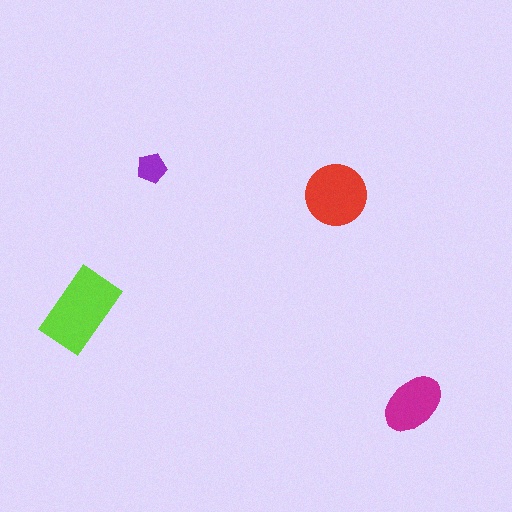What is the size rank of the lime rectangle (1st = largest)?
1st.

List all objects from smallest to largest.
The purple pentagon, the magenta ellipse, the red circle, the lime rectangle.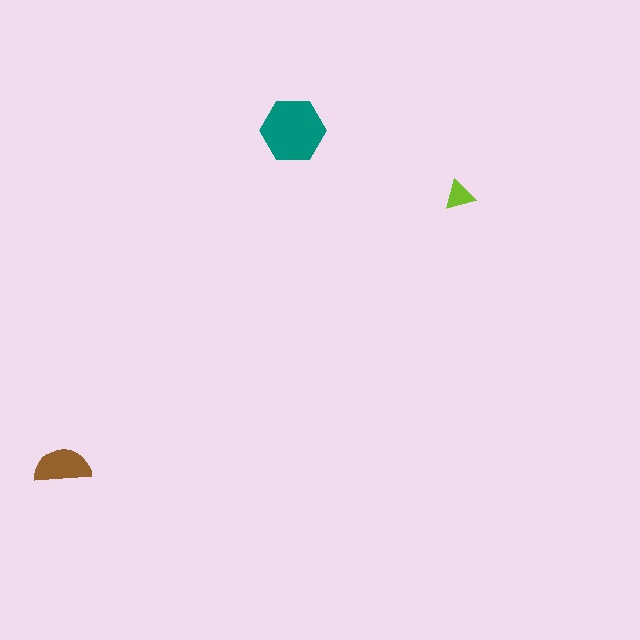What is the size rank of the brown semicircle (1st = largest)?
2nd.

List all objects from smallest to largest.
The lime triangle, the brown semicircle, the teal hexagon.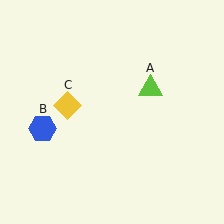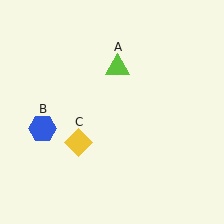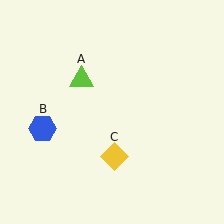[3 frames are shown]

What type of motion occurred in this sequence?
The lime triangle (object A), yellow diamond (object C) rotated counterclockwise around the center of the scene.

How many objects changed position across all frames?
2 objects changed position: lime triangle (object A), yellow diamond (object C).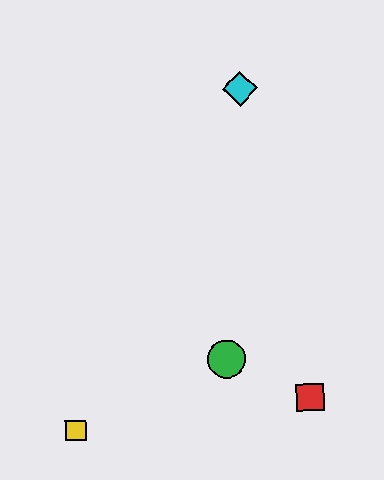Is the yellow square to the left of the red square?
Yes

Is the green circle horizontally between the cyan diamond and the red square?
No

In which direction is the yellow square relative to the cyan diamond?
The yellow square is below the cyan diamond.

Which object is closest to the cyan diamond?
The green circle is closest to the cyan diamond.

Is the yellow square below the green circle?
Yes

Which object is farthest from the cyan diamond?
The yellow square is farthest from the cyan diamond.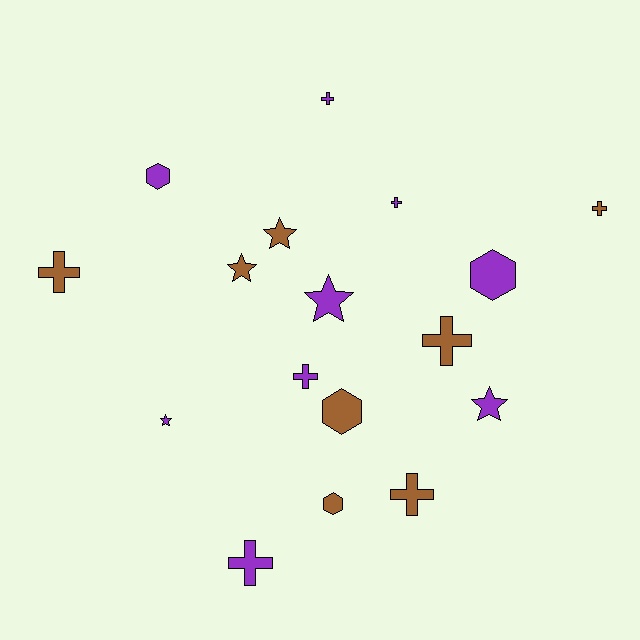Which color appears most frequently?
Purple, with 9 objects.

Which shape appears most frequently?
Cross, with 8 objects.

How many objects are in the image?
There are 17 objects.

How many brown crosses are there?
There are 4 brown crosses.